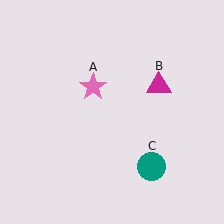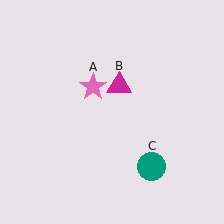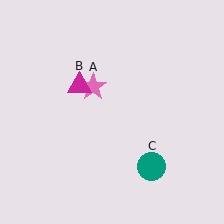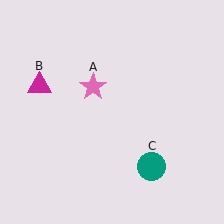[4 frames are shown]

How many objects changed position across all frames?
1 object changed position: magenta triangle (object B).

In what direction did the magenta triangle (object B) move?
The magenta triangle (object B) moved left.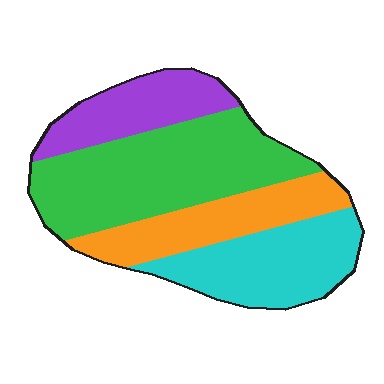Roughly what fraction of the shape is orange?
Orange takes up about one fifth (1/5) of the shape.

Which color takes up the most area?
Green, at roughly 40%.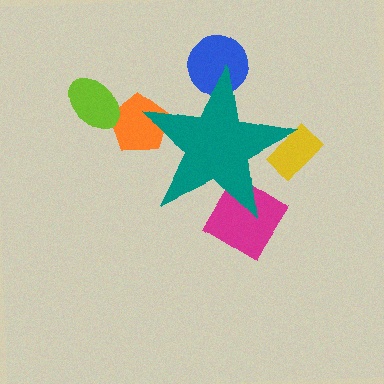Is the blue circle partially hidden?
Yes, the blue circle is partially hidden behind the teal star.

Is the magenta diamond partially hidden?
Yes, the magenta diamond is partially hidden behind the teal star.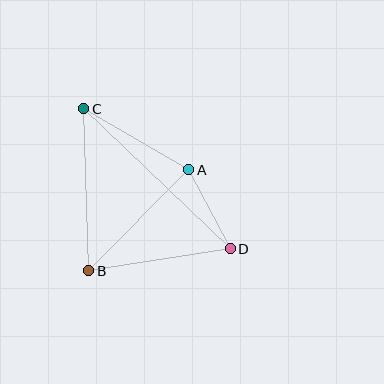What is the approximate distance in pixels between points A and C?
The distance between A and C is approximately 121 pixels.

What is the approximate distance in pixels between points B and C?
The distance between B and C is approximately 162 pixels.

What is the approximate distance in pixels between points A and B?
The distance between A and B is approximately 142 pixels.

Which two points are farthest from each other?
Points C and D are farthest from each other.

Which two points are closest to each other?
Points A and D are closest to each other.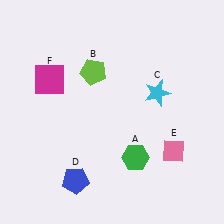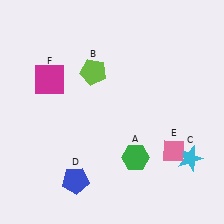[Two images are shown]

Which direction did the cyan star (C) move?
The cyan star (C) moved down.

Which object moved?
The cyan star (C) moved down.